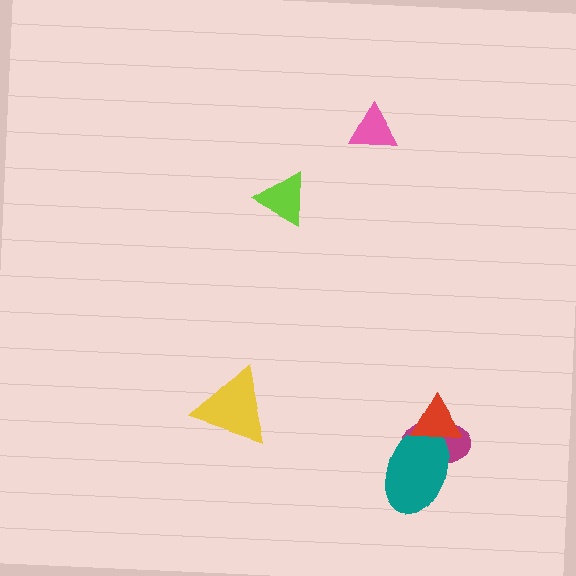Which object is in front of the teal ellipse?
The red triangle is in front of the teal ellipse.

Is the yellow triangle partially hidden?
No, no other shape covers it.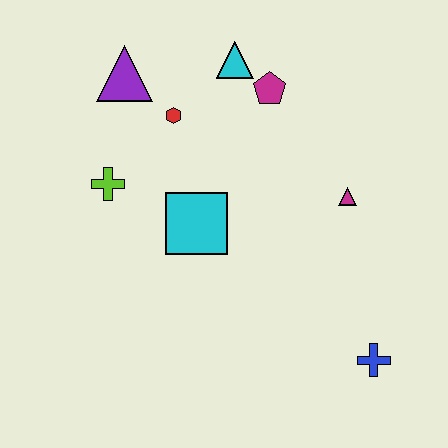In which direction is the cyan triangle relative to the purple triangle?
The cyan triangle is to the right of the purple triangle.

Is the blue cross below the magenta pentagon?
Yes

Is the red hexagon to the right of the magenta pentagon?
No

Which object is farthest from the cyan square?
The blue cross is farthest from the cyan square.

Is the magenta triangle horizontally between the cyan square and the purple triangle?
No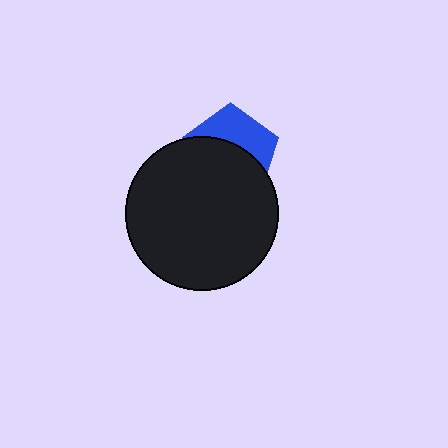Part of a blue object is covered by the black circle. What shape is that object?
It is a pentagon.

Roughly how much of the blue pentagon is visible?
A small part of it is visible (roughly 41%).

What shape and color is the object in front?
The object in front is a black circle.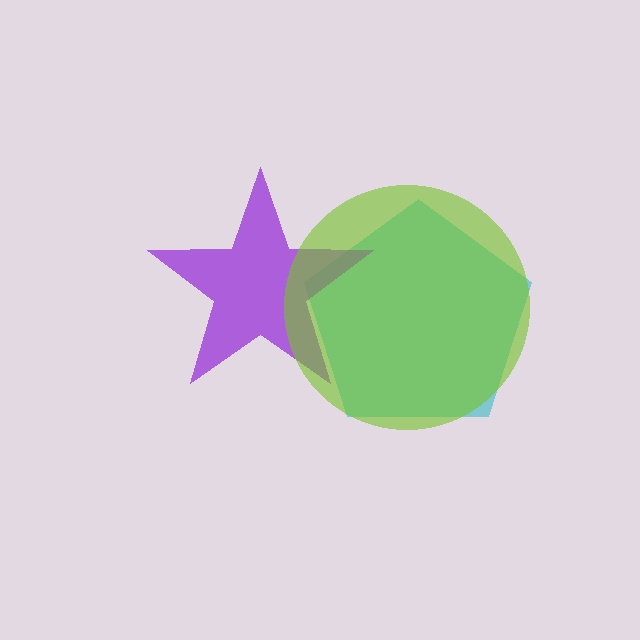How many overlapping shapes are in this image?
There are 3 overlapping shapes in the image.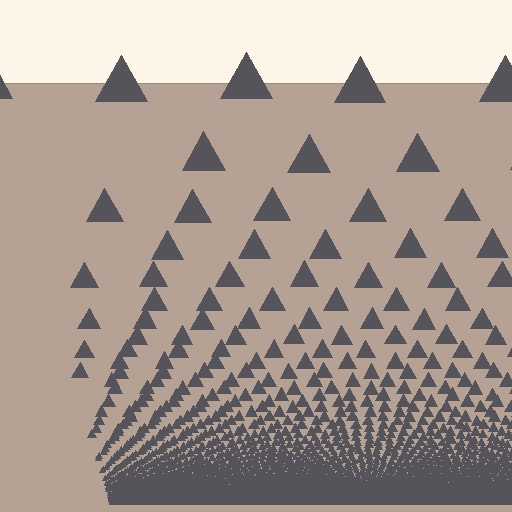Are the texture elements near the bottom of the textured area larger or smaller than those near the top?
Smaller. The gradient is inverted — elements near the bottom are smaller and denser.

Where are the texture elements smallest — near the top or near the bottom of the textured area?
Near the bottom.